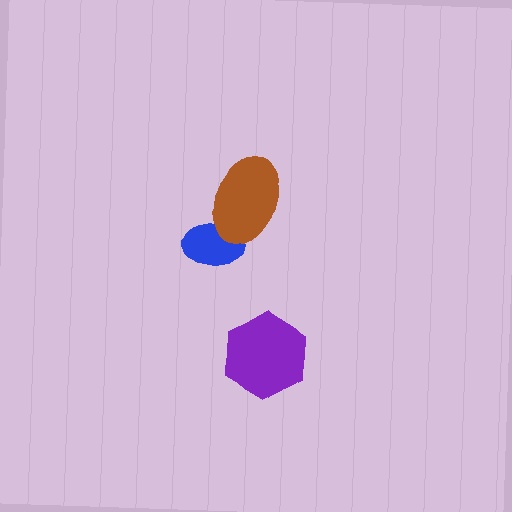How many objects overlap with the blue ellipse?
1 object overlaps with the blue ellipse.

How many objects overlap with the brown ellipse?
1 object overlaps with the brown ellipse.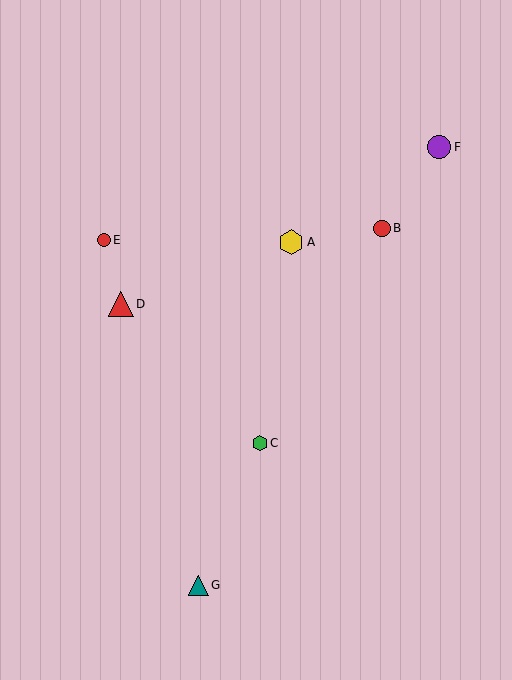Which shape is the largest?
The red triangle (labeled D) is the largest.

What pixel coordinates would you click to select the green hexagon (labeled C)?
Click at (260, 443) to select the green hexagon C.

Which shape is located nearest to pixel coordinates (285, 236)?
The yellow hexagon (labeled A) at (291, 242) is nearest to that location.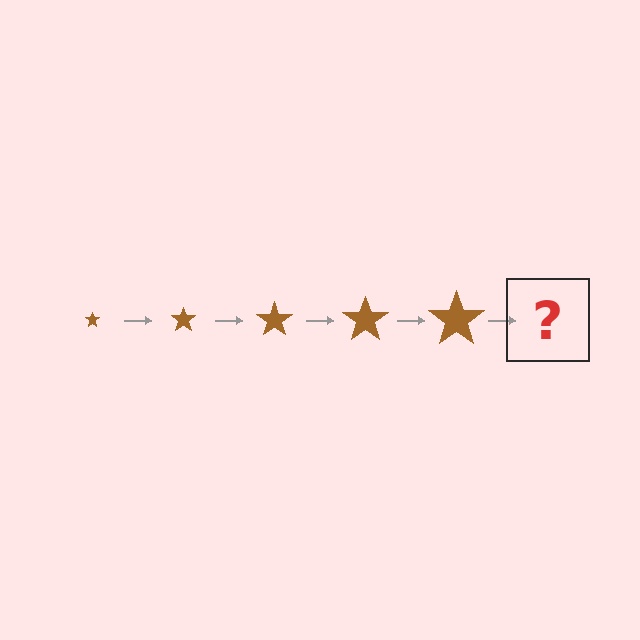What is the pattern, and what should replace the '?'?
The pattern is that the star gets progressively larger each step. The '?' should be a brown star, larger than the previous one.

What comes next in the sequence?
The next element should be a brown star, larger than the previous one.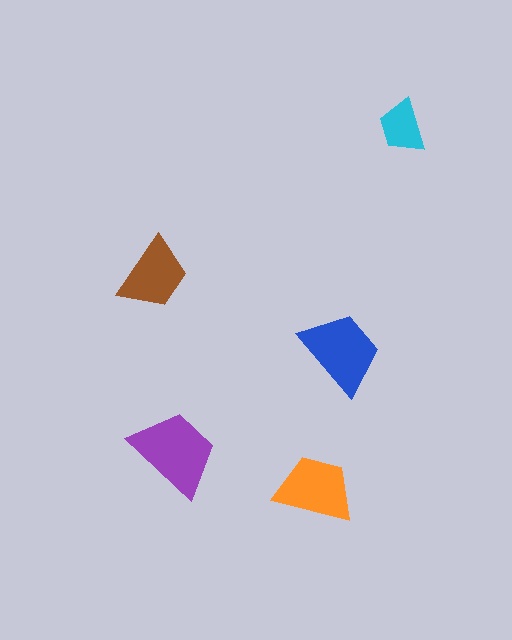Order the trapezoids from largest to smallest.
the purple one, the blue one, the orange one, the brown one, the cyan one.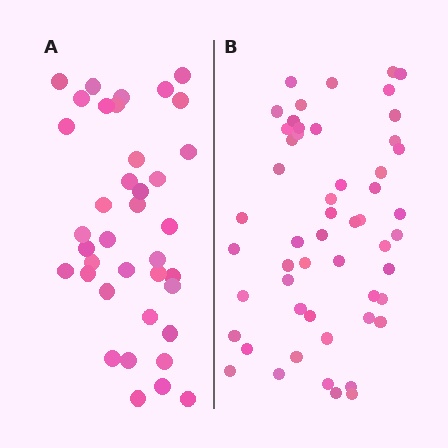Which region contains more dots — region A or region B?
Region B (the right region) has more dots.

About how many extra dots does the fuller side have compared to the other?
Region B has approximately 15 more dots than region A.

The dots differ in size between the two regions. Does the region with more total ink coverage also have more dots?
No. Region A has more total ink coverage because its dots are larger, but region B actually contains more individual dots. Total area can be misleading — the number of items is what matters here.